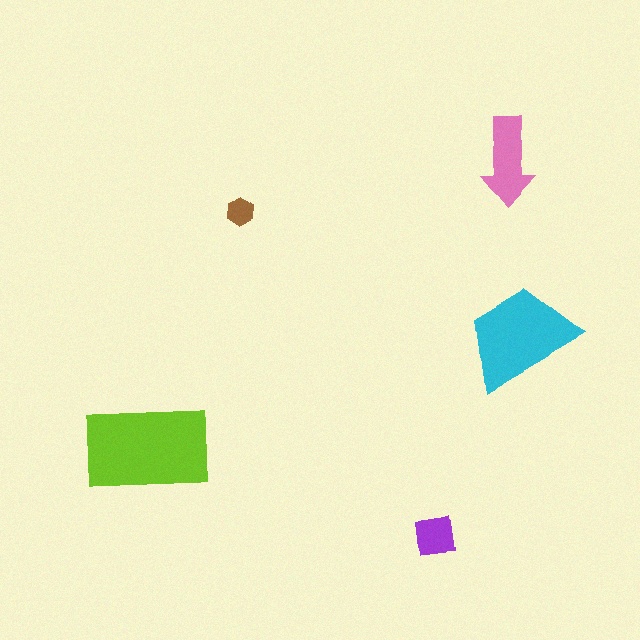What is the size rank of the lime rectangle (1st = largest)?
1st.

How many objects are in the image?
There are 5 objects in the image.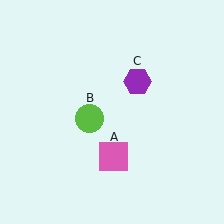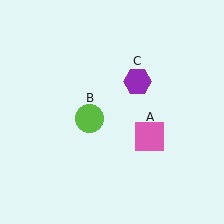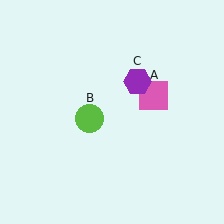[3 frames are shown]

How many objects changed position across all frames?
1 object changed position: pink square (object A).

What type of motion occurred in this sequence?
The pink square (object A) rotated counterclockwise around the center of the scene.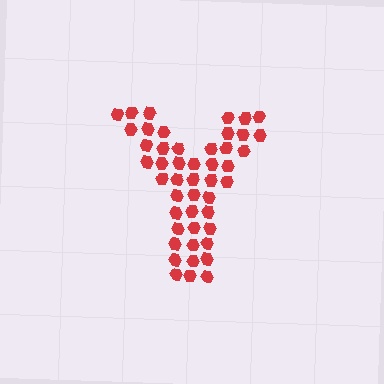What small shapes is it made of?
It is made of small hexagons.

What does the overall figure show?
The overall figure shows the letter Y.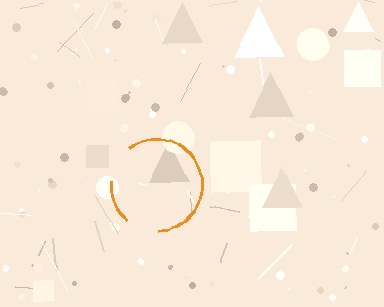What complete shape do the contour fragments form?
The contour fragments form a circle.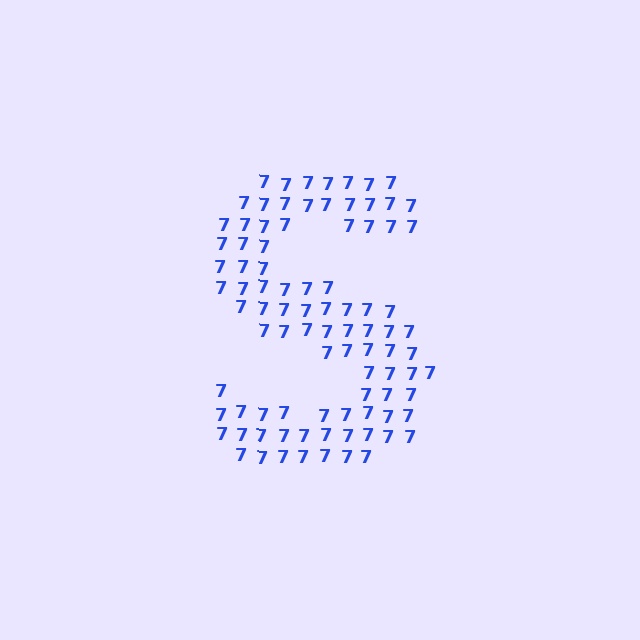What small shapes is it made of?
It is made of small digit 7's.